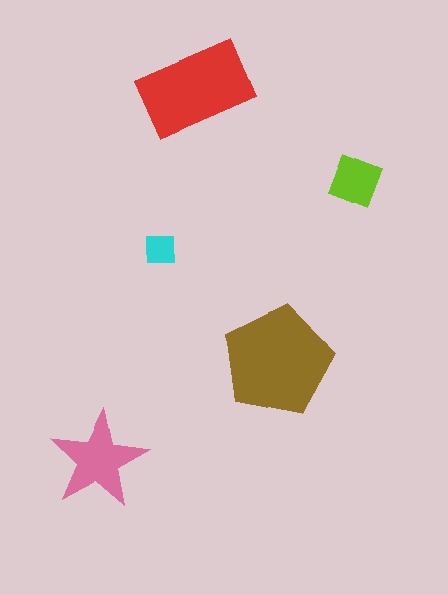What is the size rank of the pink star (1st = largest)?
3rd.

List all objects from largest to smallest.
The brown pentagon, the red rectangle, the pink star, the lime diamond, the cyan square.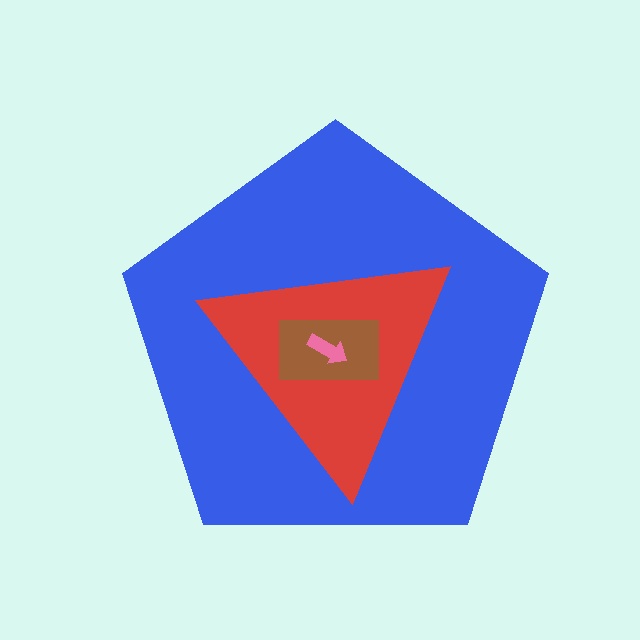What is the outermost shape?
The blue pentagon.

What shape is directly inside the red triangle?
The brown rectangle.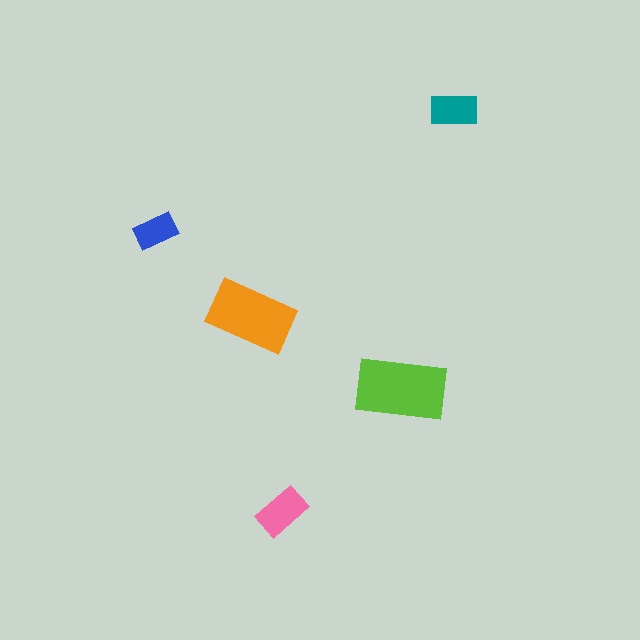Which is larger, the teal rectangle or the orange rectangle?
The orange one.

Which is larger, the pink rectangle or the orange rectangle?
The orange one.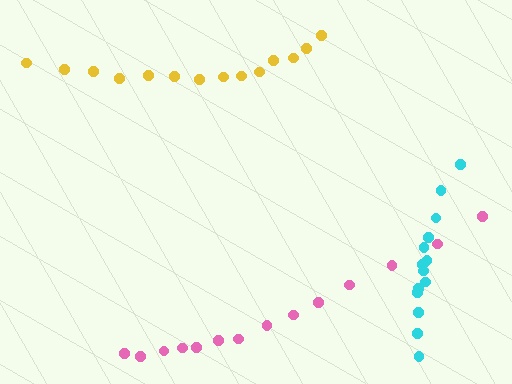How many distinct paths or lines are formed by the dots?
There are 3 distinct paths.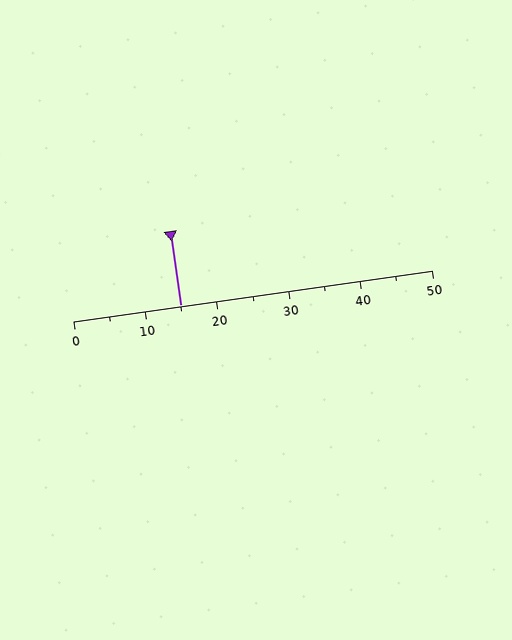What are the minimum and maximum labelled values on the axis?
The axis runs from 0 to 50.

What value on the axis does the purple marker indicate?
The marker indicates approximately 15.